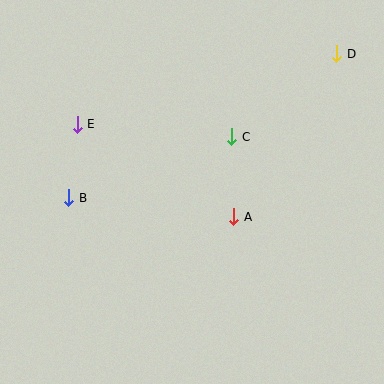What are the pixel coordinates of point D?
Point D is at (337, 54).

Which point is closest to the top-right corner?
Point D is closest to the top-right corner.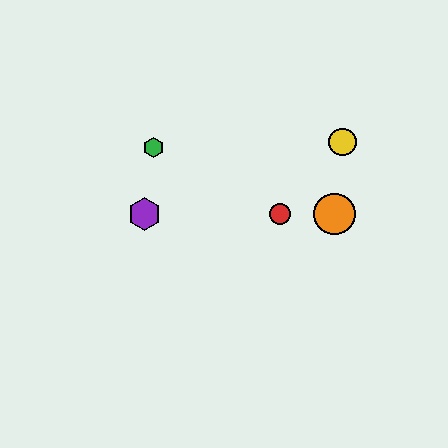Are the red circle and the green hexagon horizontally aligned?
No, the red circle is at y≈214 and the green hexagon is at y≈147.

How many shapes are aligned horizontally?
4 shapes (the red circle, the blue circle, the purple hexagon, the orange circle) are aligned horizontally.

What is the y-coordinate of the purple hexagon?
The purple hexagon is at y≈214.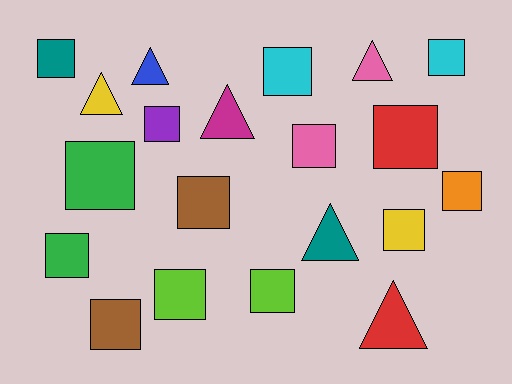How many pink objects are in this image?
There are 2 pink objects.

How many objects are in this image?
There are 20 objects.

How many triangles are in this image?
There are 6 triangles.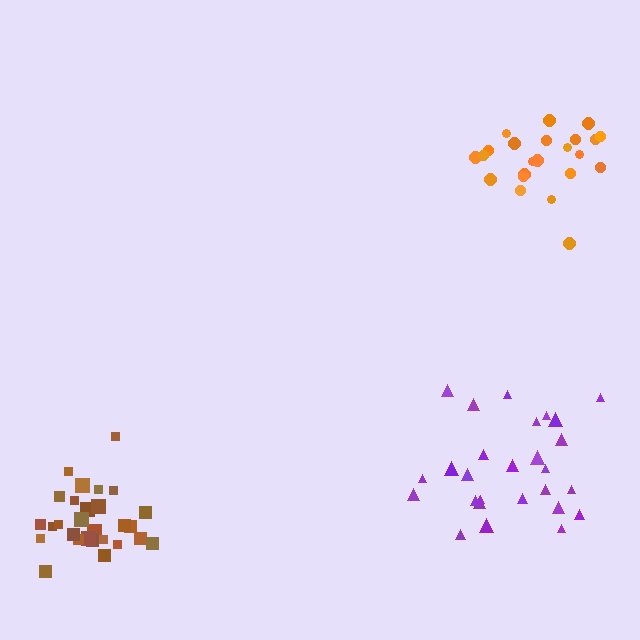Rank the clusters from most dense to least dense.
brown, orange, purple.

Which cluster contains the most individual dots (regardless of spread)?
Brown (28).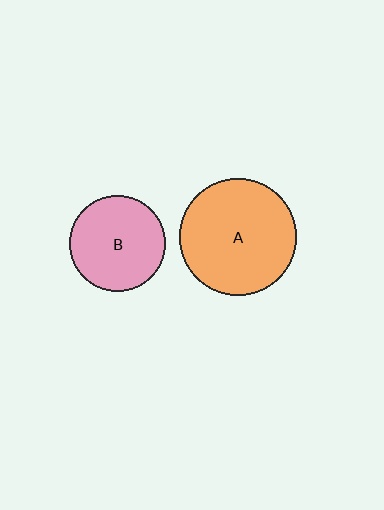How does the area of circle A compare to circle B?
Approximately 1.5 times.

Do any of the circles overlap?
No, none of the circles overlap.